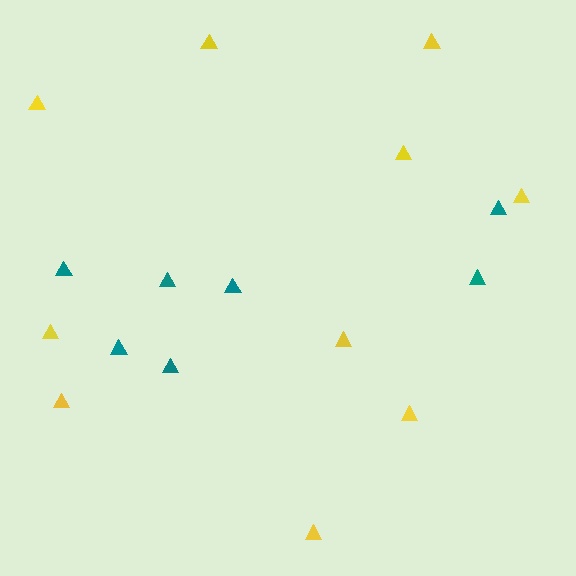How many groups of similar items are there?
There are 2 groups: one group of yellow triangles (10) and one group of teal triangles (7).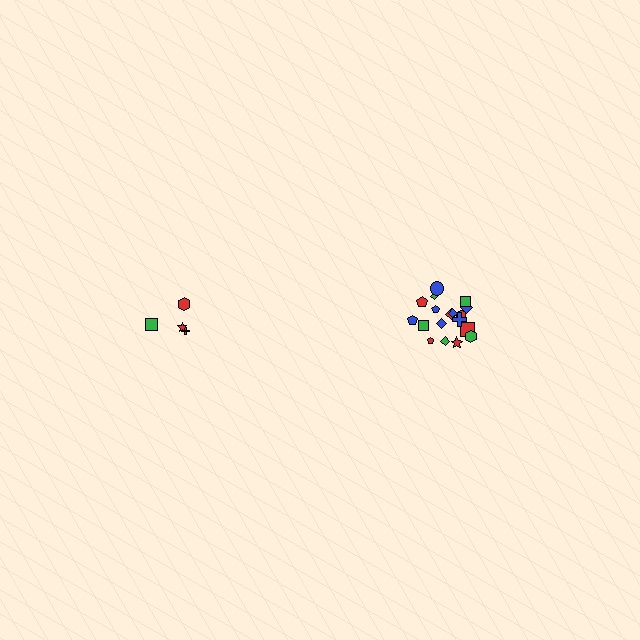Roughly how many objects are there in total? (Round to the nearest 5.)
Roughly 20 objects in total.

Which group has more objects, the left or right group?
The right group.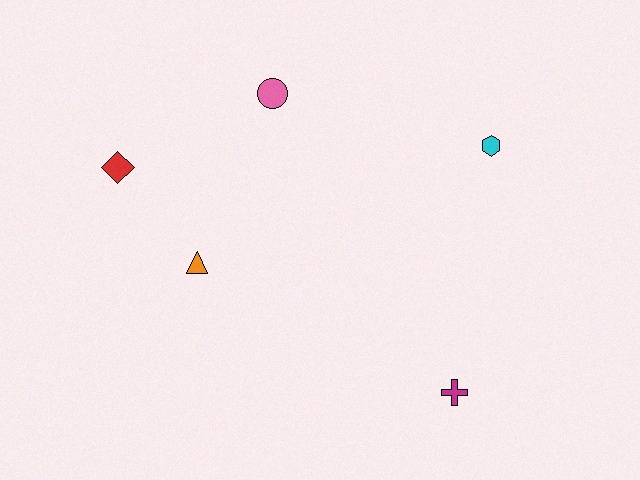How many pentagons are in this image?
There are no pentagons.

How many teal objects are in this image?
There are no teal objects.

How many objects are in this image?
There are 5 objects.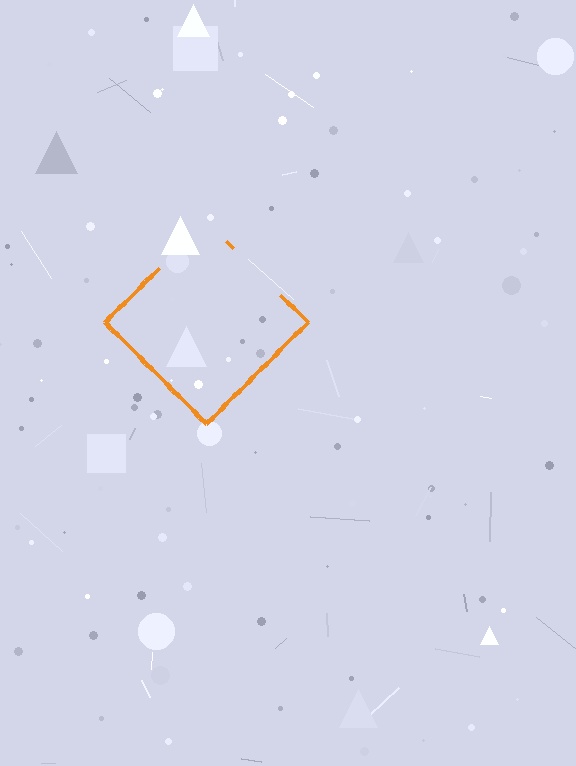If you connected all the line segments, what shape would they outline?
They would outline a diamond.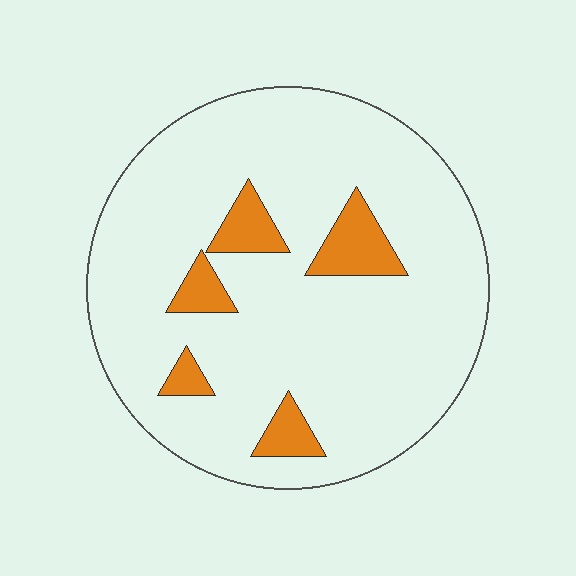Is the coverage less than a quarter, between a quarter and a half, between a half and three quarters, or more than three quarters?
Less than a quarter.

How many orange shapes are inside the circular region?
5.